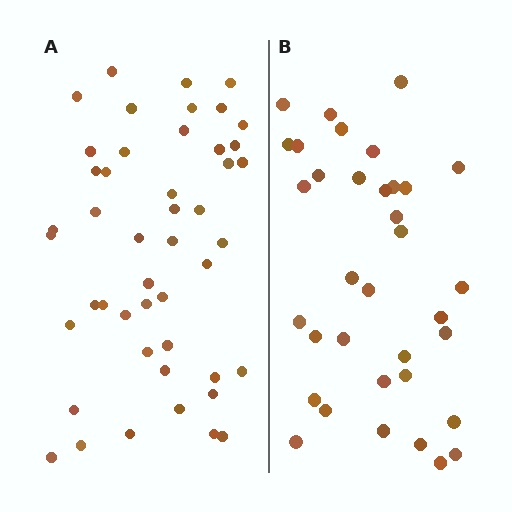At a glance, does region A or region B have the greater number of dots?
Region A (the left region) has more dots.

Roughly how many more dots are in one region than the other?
Region A has roughly 12 or so more dots than region B.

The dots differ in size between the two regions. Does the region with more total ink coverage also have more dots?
No. Region B has more total ink coverage because its dots are larger, but region A actually contains more individual dots. Total area can be misleading — the number of items is what matters here.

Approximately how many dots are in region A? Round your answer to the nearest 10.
About 50 dots. (The exact count is 47, which rounds to 50.)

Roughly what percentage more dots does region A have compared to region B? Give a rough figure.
About 35% more.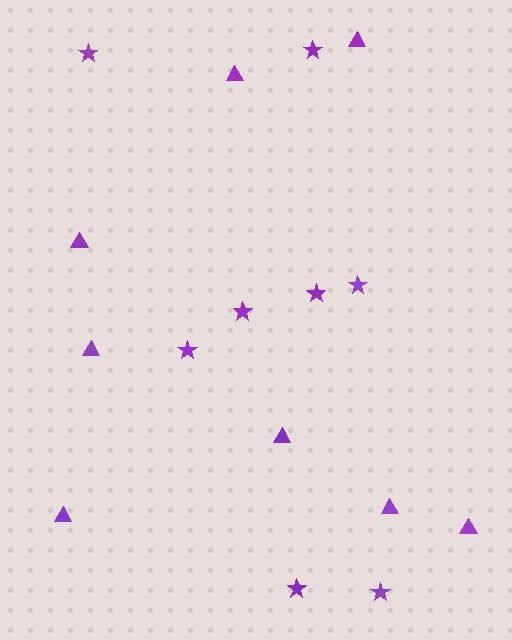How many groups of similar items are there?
There are 2 groups: one group of triangles (8) and one group of stars (8).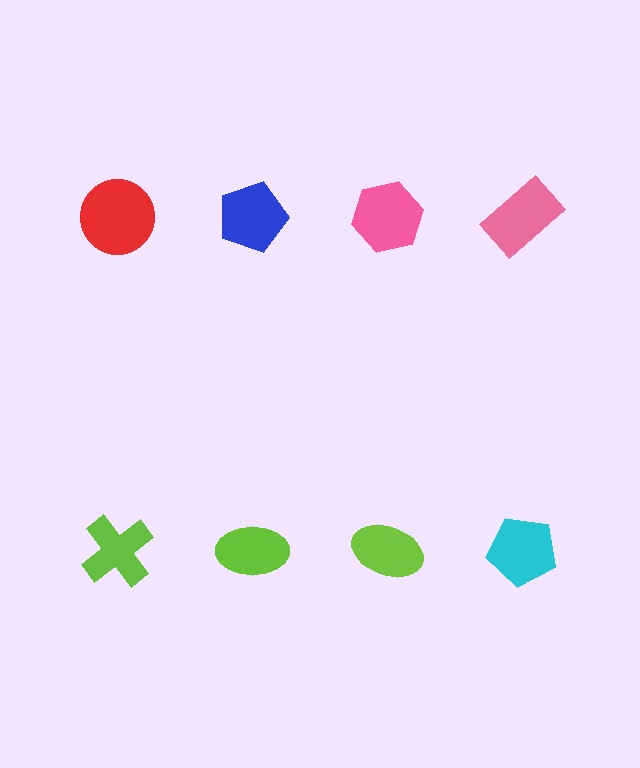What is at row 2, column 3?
A lime ellipse.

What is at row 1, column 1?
A red circle.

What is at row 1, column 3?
A pink hexagon.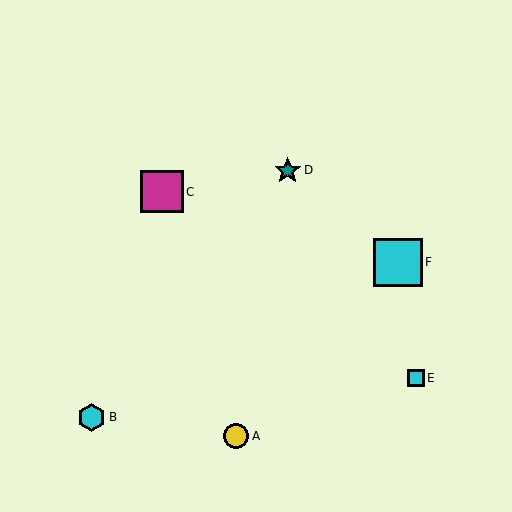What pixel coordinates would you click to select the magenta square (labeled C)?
Click at (162, 192) to select the magenta square C.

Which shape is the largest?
The cyan square (labeled F) is the largest.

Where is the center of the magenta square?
The center of the magenta square is at (162, 192).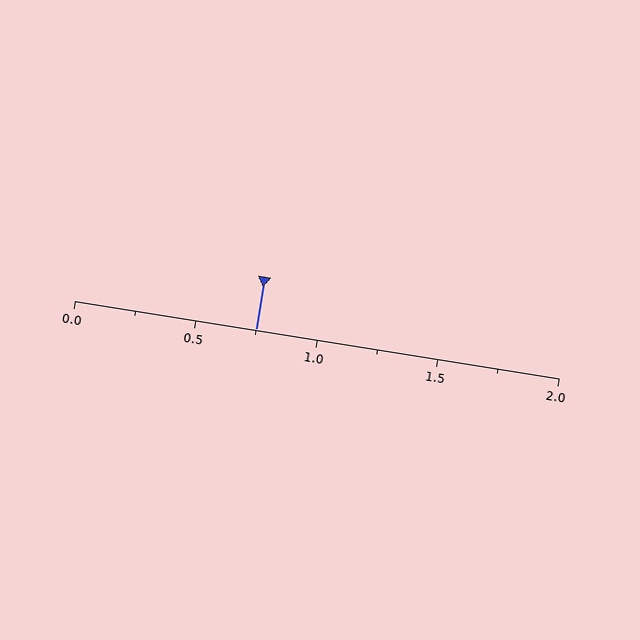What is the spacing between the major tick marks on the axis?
The major ticks are spaced 0.5 apart.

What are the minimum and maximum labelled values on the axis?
The axis runs from 0.0 to 2.0.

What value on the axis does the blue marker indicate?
The marker indicates approximately 0.75.